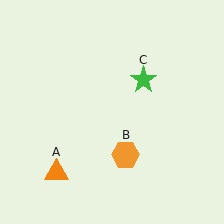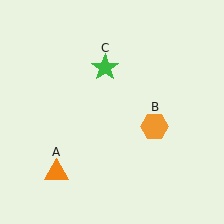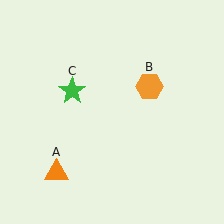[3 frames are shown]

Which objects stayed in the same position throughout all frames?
Orange triangle (object A) remained stationary.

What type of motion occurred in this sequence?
The orange hexagon (object B), green star (object C) rotated counterclockwise around the center of the scene.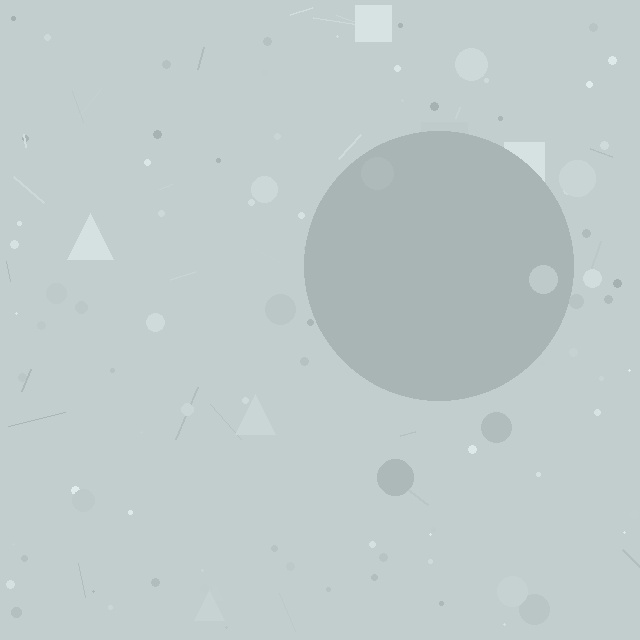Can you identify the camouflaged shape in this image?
The camouflaged shape is a circle.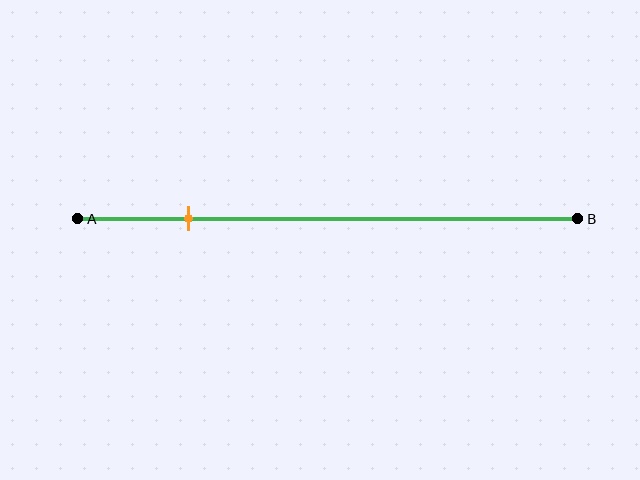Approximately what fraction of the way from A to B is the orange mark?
The orange mark is approximately 20% of the way from A to B.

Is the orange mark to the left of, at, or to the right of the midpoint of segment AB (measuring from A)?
The orange mark is to the left of the midpoint of segment AB.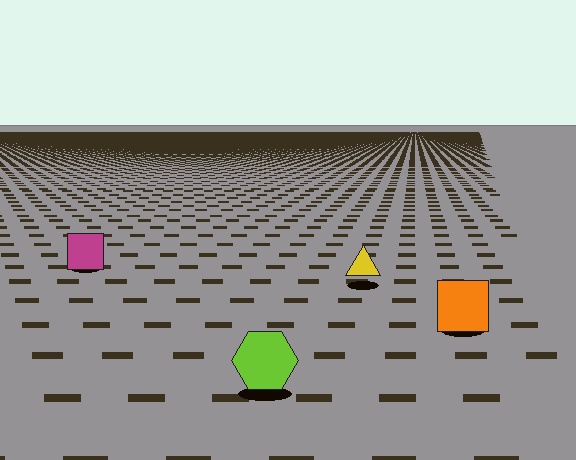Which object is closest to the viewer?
The lime hexagon is closest. The texture marks near it are larger and more spread out.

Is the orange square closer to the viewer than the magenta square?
Yes. The orange square is closer — you can tell from the texture gradient: the ground texture is coarser near it.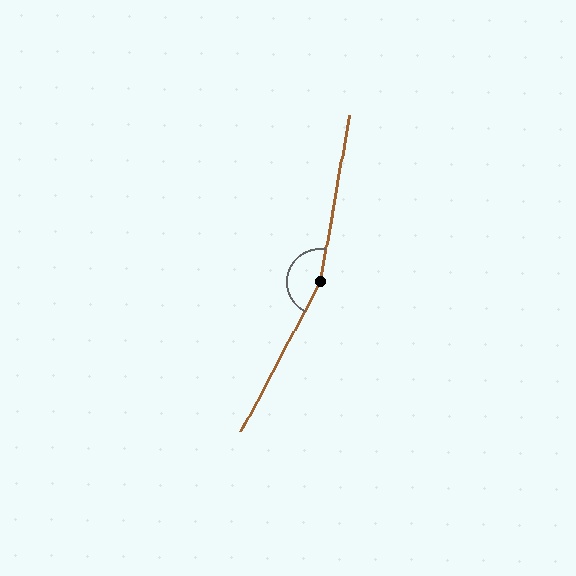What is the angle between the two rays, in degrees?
Approximately 162 degrees.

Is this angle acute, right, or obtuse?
It is obtuse.